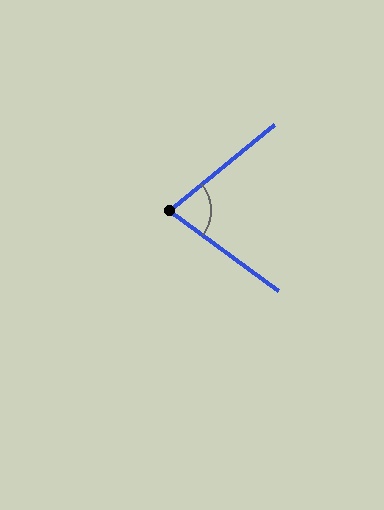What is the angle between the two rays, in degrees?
Approximately 76 degrees.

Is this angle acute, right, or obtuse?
It is acute.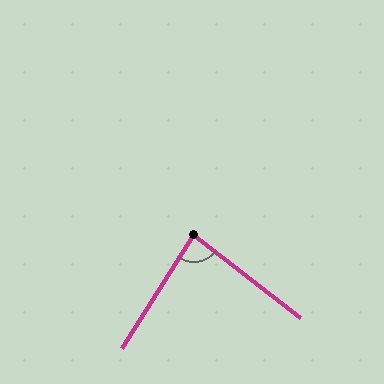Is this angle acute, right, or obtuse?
It is acute.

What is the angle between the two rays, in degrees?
Approximately 85 degrees.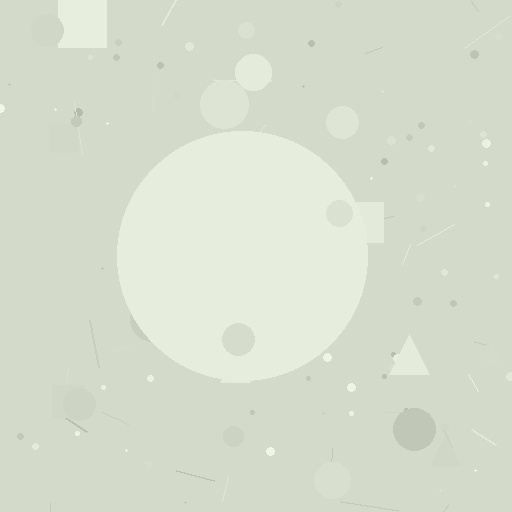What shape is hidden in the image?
A circle is hidden in the image.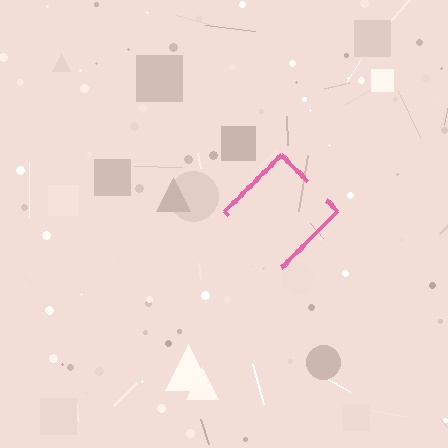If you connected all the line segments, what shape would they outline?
They would outline a diamond.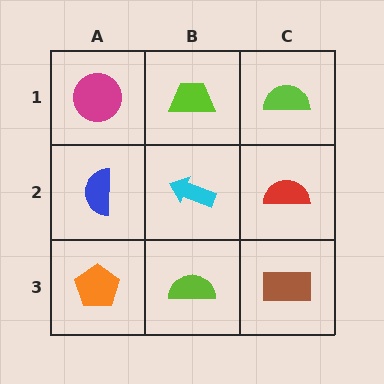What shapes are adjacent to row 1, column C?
A red semicircle (row 2, column C), a lime trapezoid (row 1, column B).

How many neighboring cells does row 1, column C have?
2.